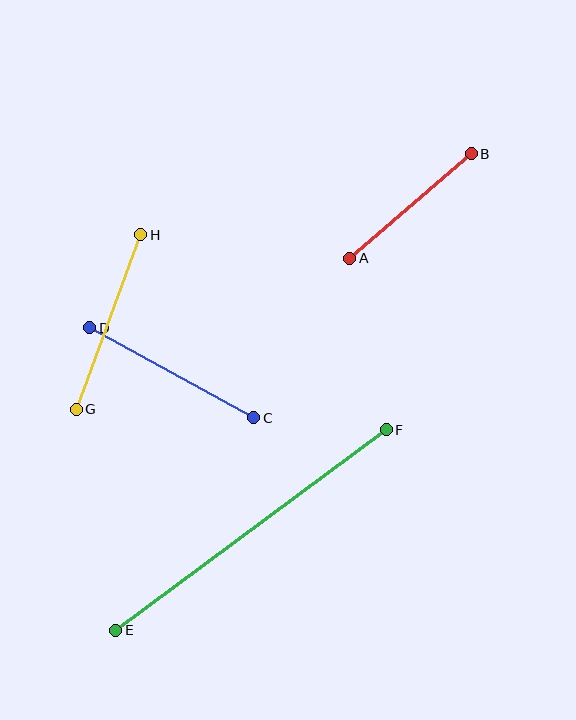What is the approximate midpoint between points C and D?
The midpoint is at approximately (172, 373) pixels.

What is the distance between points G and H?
The distance is approximately 186 pixels.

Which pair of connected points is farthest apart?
Points E and F are farthest apart.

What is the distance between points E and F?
The distance is approximately 337 pixels.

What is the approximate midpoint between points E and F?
The midpoint is at approximately (251, 530) pixels.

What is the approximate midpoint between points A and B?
The midpoint is at approximately (410, 206) pixels.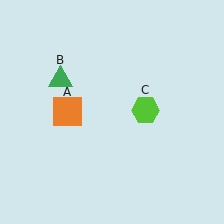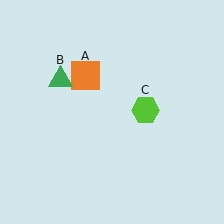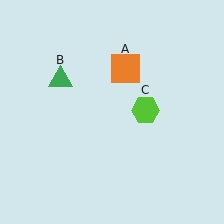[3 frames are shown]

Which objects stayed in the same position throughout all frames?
Green triangle (object B) and lime hexagon (object C) remained stationary.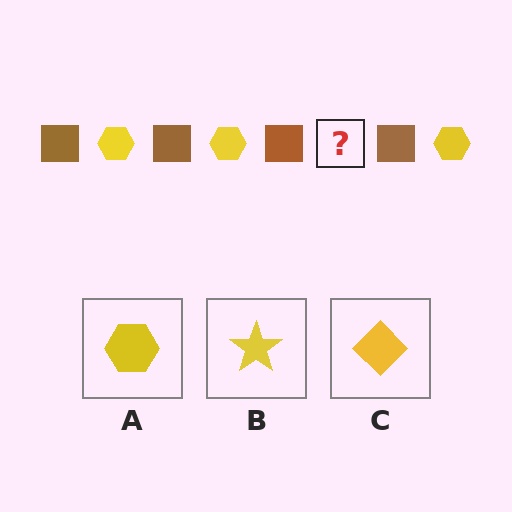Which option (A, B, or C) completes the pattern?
A.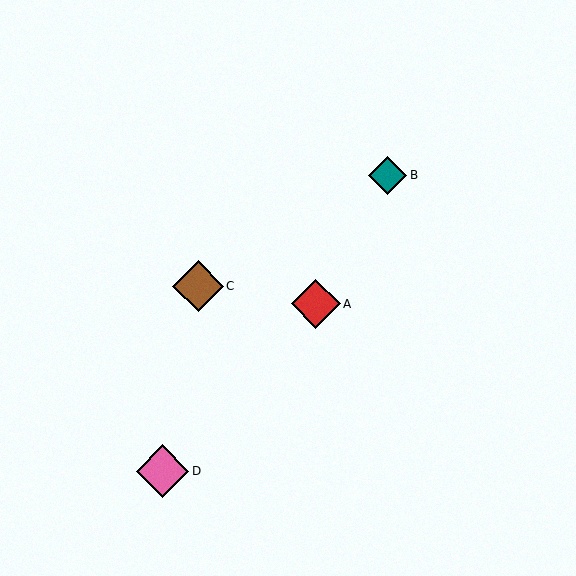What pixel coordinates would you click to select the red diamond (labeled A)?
Click at (316, 304) to select the red diamond A.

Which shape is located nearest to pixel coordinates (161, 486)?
The pink diamond (labeled D) at (163, 471) is nearest to that location.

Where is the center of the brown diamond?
The center of the brown diamond is at (198, 286).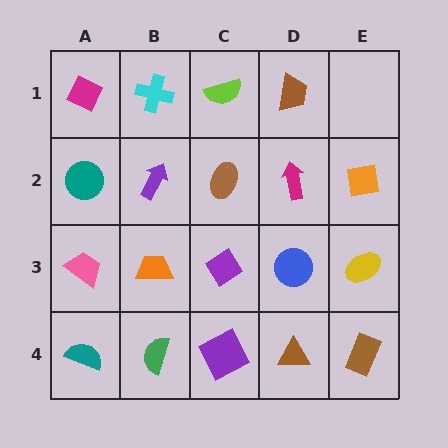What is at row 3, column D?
A blue circle.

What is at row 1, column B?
A cyan cross.